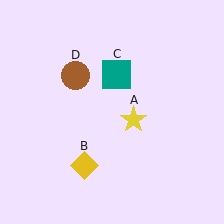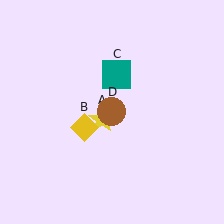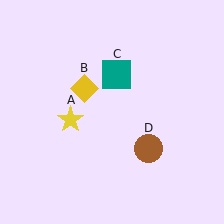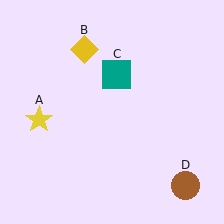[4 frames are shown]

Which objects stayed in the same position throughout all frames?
Teal square (object C) remained stationary.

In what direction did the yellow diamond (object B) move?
The yellow diamond (object B) moved up.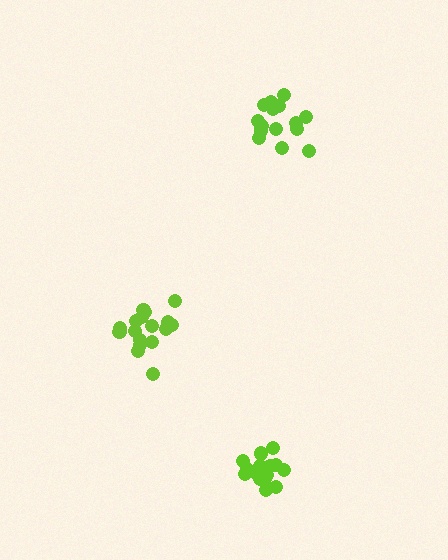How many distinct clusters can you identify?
There are 3 distinct clusters.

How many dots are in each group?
Group 1: 16 dots, Group 2: 17 dots, Group 3: 16 dots (49 total).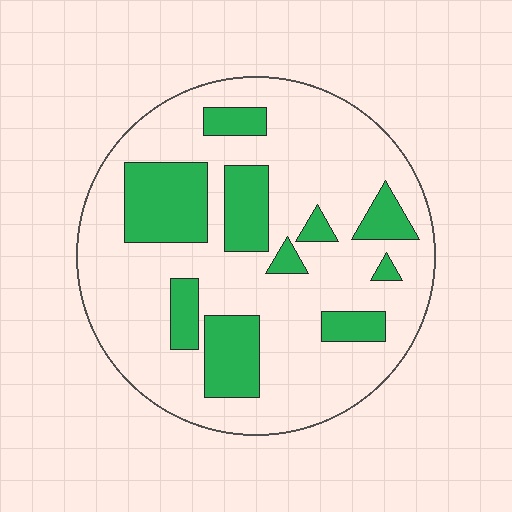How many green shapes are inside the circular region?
10.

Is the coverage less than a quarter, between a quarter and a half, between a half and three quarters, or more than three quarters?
Between a quarter and a half.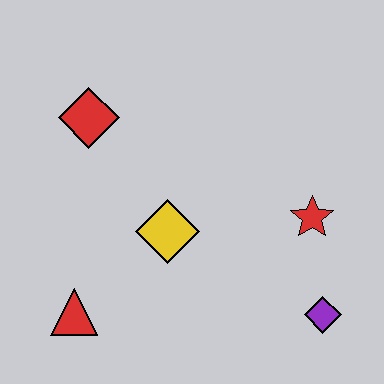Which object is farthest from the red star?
The red triangle is farthest from the red star.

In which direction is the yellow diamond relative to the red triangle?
The yellow diamond is to the right of the red triangle.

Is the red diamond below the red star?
No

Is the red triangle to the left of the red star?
Yes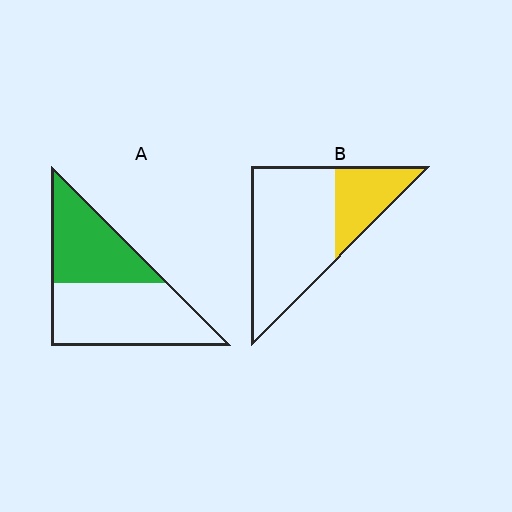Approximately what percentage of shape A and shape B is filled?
A is approximately 40% and B is approximately 30%.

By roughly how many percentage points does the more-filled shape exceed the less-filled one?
By roughly 15 percentage points (A over B).